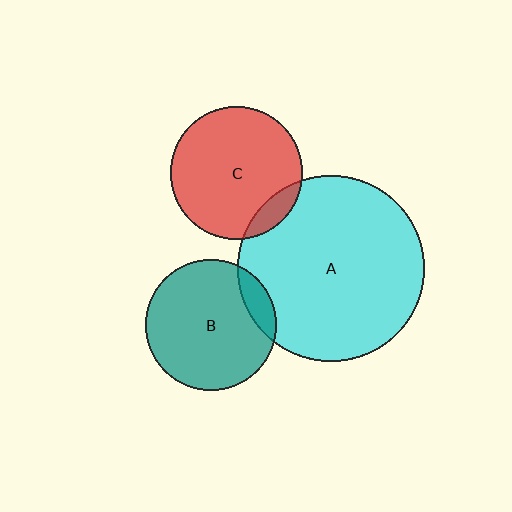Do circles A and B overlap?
Yes.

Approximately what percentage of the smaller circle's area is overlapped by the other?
Approximately 10%.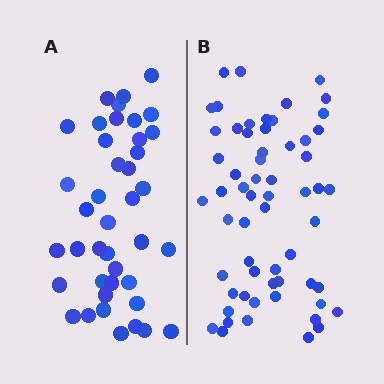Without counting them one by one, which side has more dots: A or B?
Region B (the right region) has more dots.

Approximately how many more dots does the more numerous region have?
Region B has approximately 20 more dots than region A.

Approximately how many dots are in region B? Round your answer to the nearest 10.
About 60 dots.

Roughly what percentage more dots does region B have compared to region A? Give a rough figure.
About 45% more.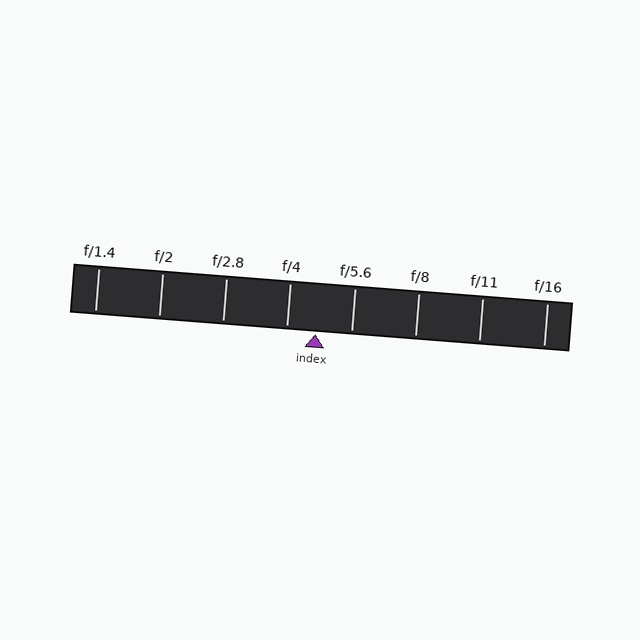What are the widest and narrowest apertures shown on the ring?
The widest aperture shown is f/1.4 and the narrowest is f/16.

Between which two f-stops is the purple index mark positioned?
The index mark is between f/4 and f/5.6.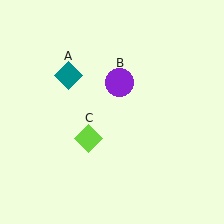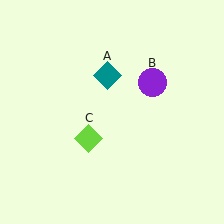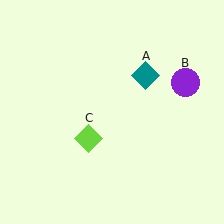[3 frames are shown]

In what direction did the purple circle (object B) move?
The purple circle (object B) moved right.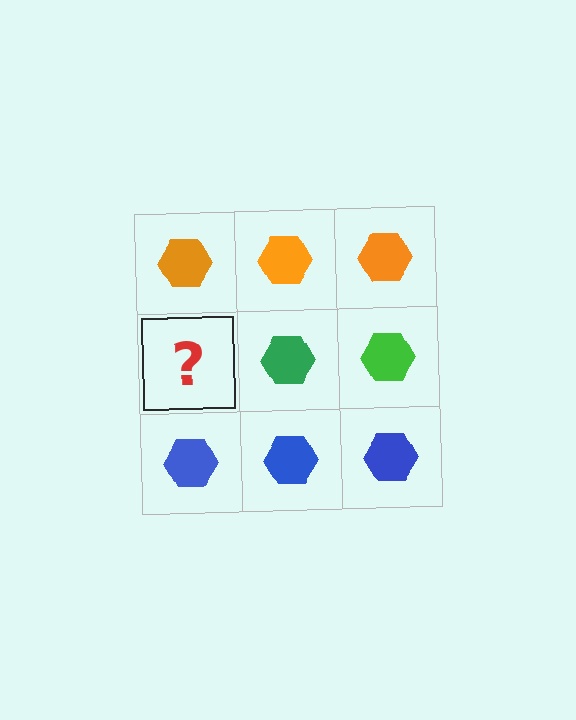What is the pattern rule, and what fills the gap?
The rule is that each row has a consistent color. The gap should be filled with a green hexagon.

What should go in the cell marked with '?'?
The missing cell should contain a green hexagon.